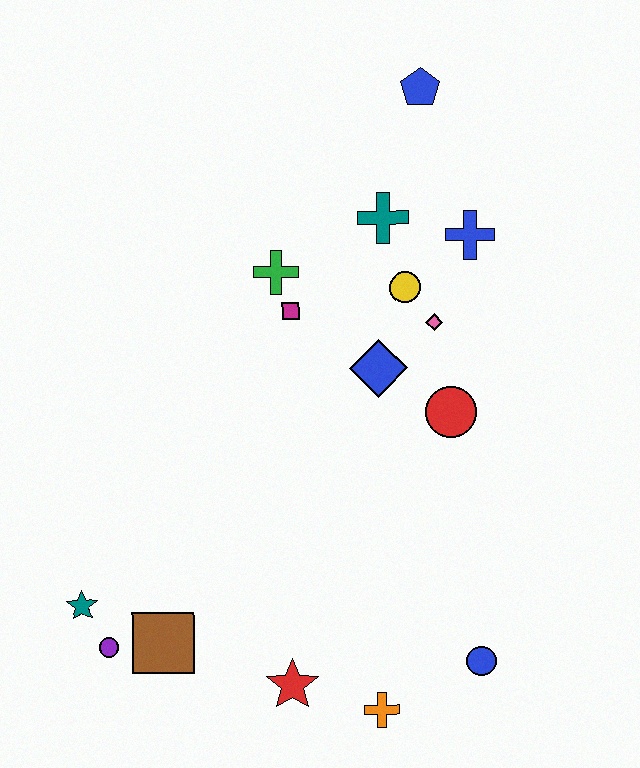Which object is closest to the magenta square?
The green cross is closest to the magenta square.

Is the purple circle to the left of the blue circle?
Yes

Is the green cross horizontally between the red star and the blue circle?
No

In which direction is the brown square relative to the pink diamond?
The brown square is below the pink diamond.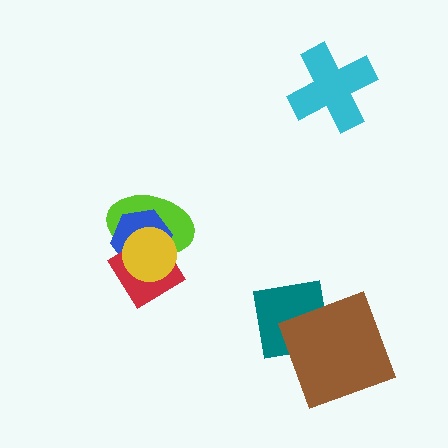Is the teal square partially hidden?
Yes, it is partially covered by another shape.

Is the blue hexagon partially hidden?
Yes, it is partially covered by another shape.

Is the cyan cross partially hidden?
No, no other shape covers it.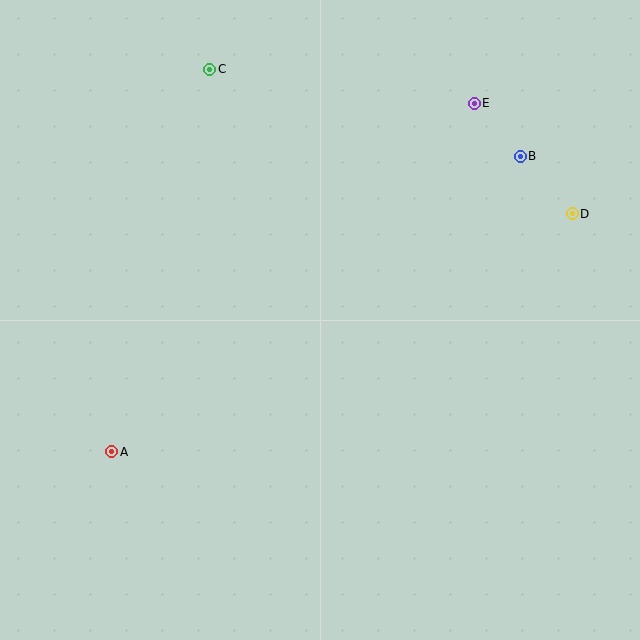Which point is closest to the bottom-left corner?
Point A is closest to the bottom-left corner.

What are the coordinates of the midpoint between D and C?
The midpoint between D and C is at (391, 141).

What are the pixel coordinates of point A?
Point A is at (112, 452).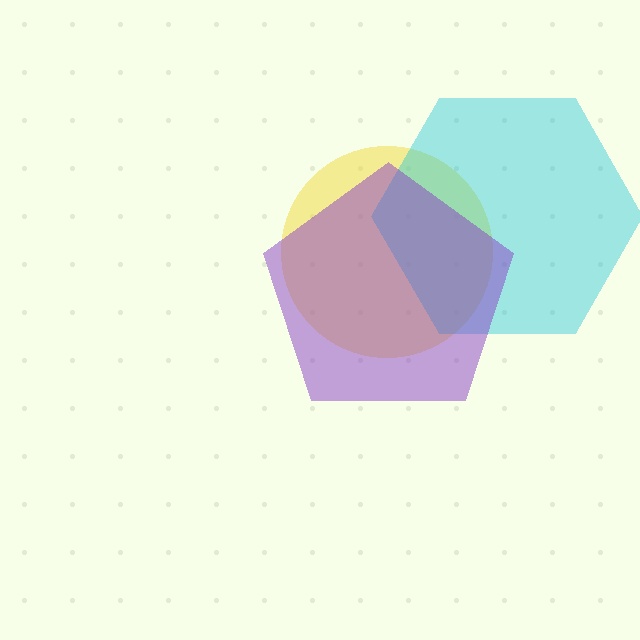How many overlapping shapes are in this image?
There are 3 overlapping shapes in the image.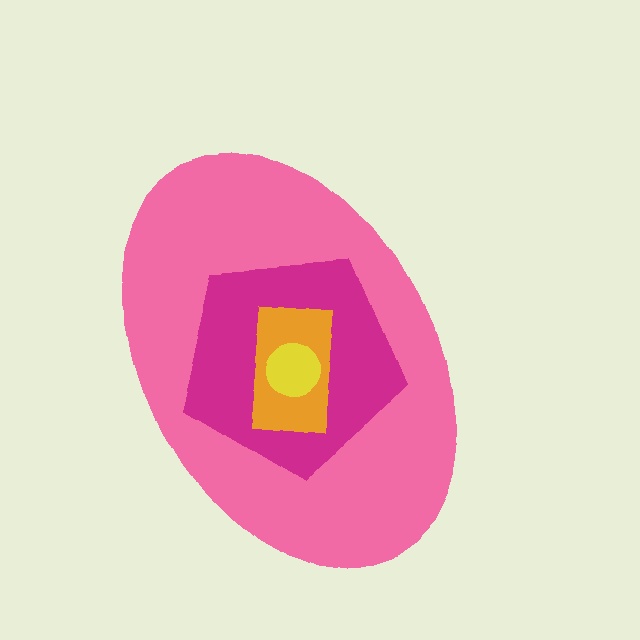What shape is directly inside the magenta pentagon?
The orange rectangle.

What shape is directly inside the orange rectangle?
The yellow circle.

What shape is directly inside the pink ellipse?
The magenta pentagon.